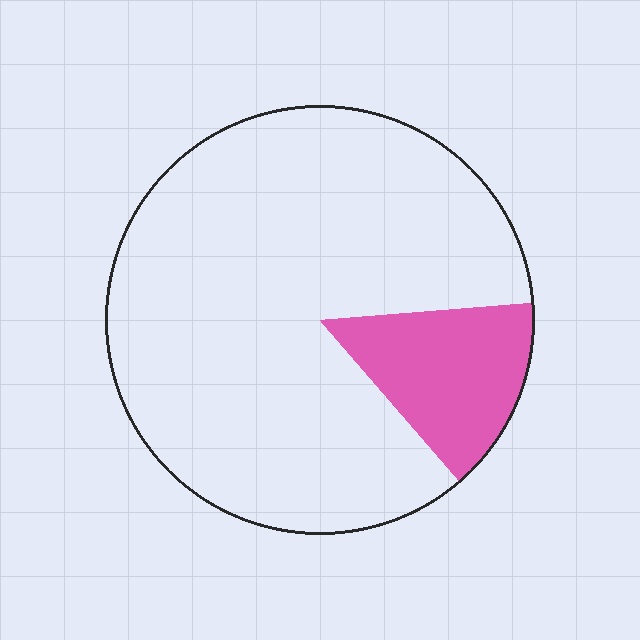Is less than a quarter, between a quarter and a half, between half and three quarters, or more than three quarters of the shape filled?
Less than a quarter.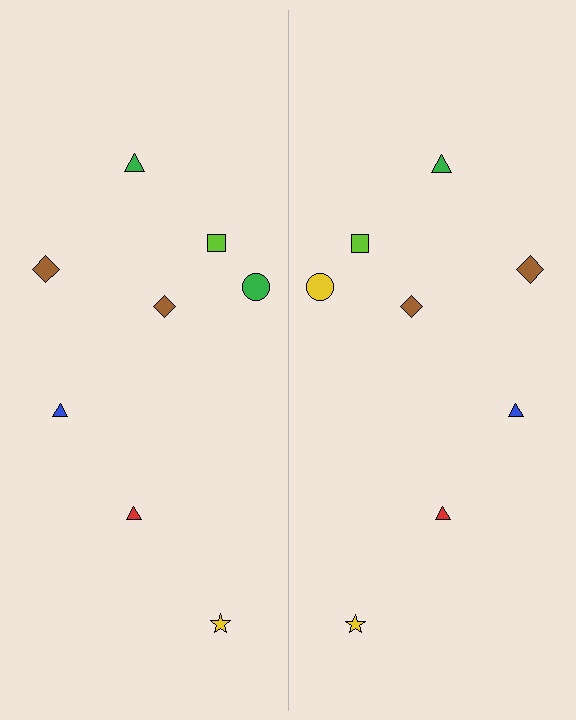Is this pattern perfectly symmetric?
No, the pattern is not perfectly symmetric. The yellow circle on the right side breaks the symmetry — its mirror counterpart is green.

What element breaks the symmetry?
The yellow circle on the right side breaks the symmetry — its mirror counterpart is green.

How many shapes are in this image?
There are 16 shapes in this image.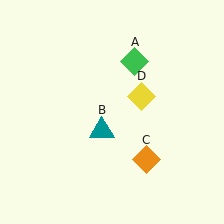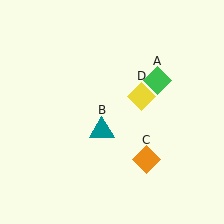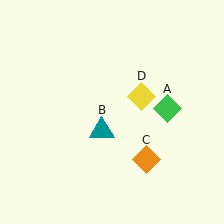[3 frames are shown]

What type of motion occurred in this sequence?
The green diamond (object A) rotated clockwise around the center of the scene.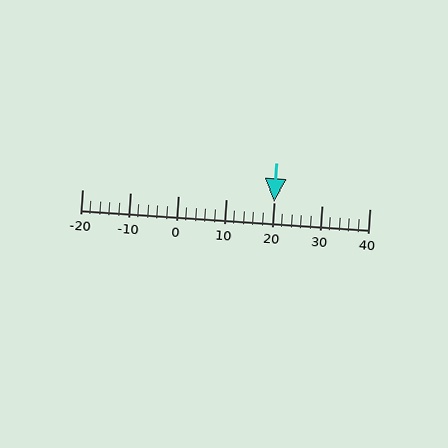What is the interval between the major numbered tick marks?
The major tick marks are spaced 10 units apart.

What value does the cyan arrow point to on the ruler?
The cyan arrow points to approximately 20.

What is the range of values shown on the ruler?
The ruler shows values from -20 to 40.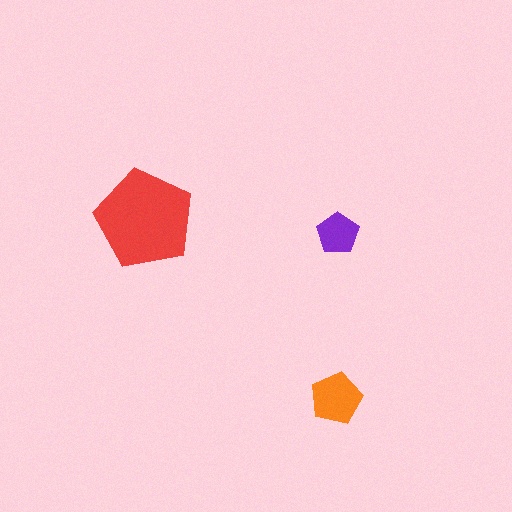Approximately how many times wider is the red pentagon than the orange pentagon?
About 2 times wider.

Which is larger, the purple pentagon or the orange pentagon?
The orange one.